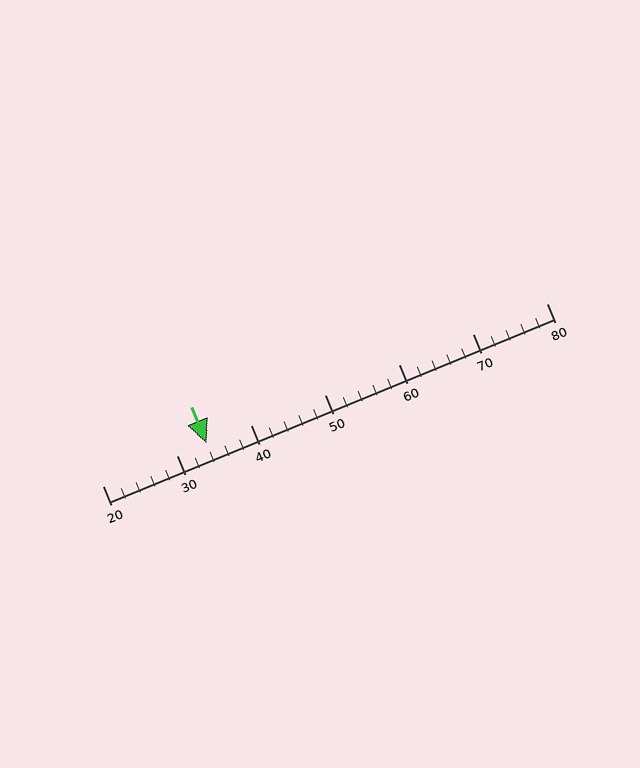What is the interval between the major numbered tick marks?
The major tick marks are spaced 10 units apart.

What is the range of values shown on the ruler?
The ruler shows values from 20 to 80.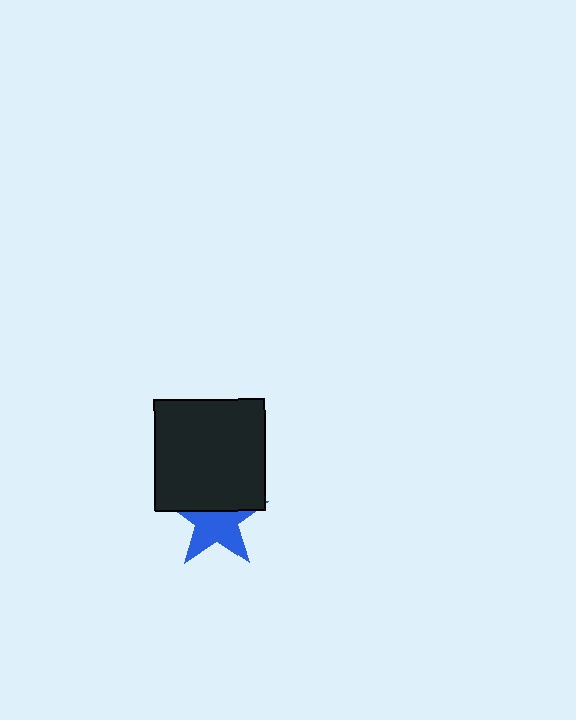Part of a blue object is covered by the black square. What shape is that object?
It is a star.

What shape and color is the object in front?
The object in front is a black square.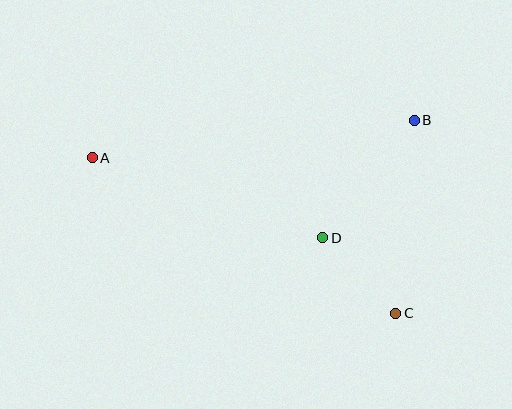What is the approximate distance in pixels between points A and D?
The distance between A and D is approximately 244 pixels.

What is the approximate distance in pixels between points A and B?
The distance between A and B is approximately 324 pixels.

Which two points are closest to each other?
Points C and D are closest to each other.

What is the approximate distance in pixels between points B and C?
The distance between B and C is approximately 194 pixels.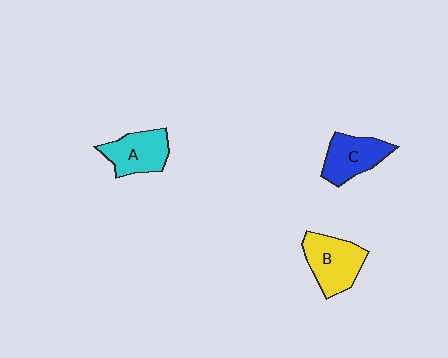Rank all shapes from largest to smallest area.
From largest to smallest: B (yellow), C (blue), A (cyan).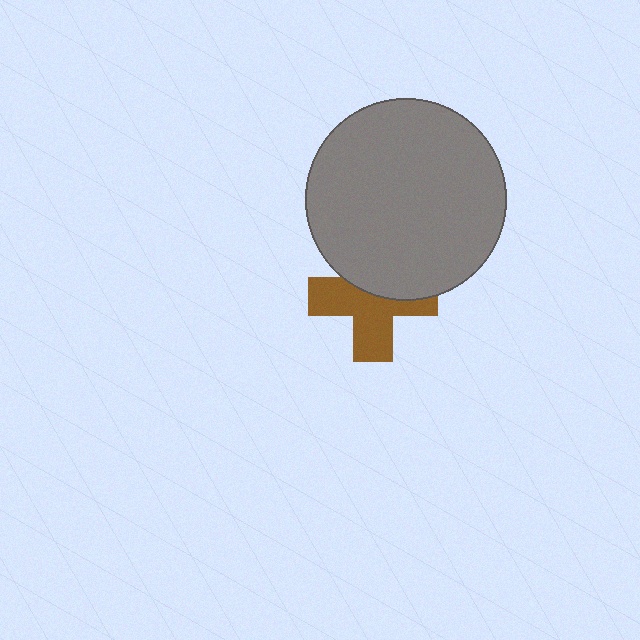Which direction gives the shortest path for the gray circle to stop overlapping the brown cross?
Moving up gives the shortest separation.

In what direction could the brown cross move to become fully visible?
The brown cross could move down. That would shift it out from behind the gray circle entirely.